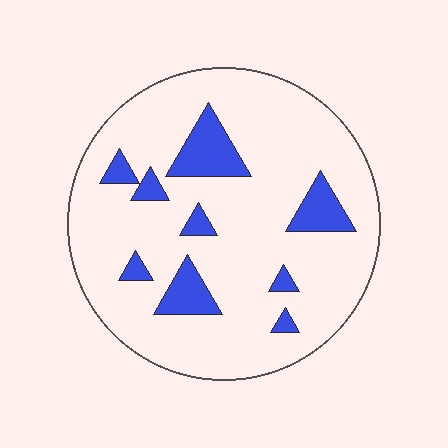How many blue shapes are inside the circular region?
9.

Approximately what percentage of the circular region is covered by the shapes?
Approximately 15%.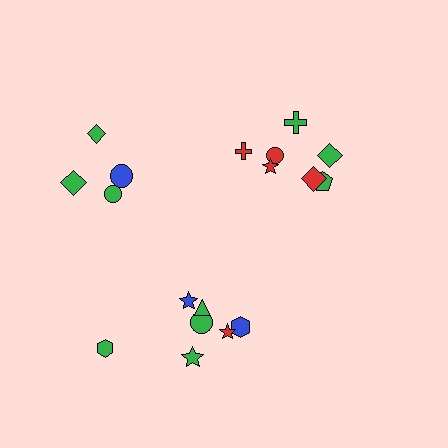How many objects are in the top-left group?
There are 4 objects.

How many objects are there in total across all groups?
There are 18 objects.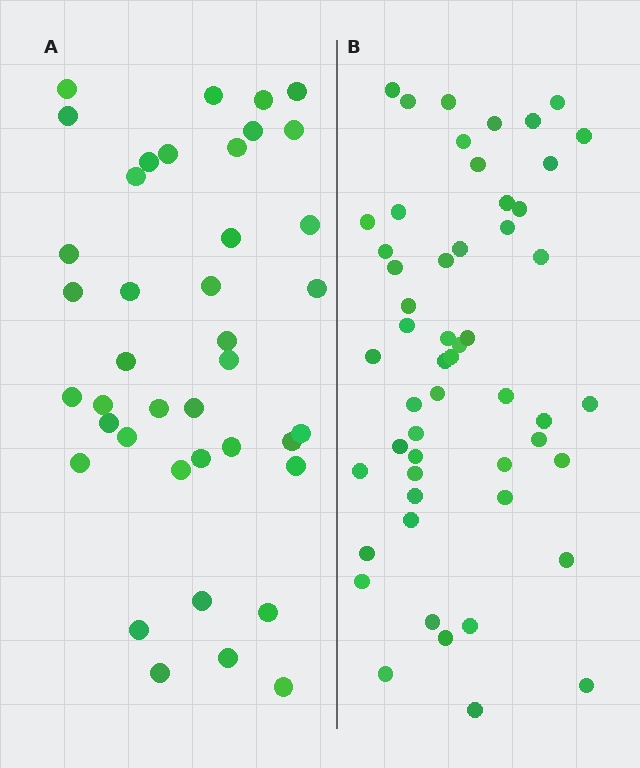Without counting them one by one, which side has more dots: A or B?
Region B (the right region) has more dots.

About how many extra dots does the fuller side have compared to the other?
Region B has approximately 15 more dots than region A.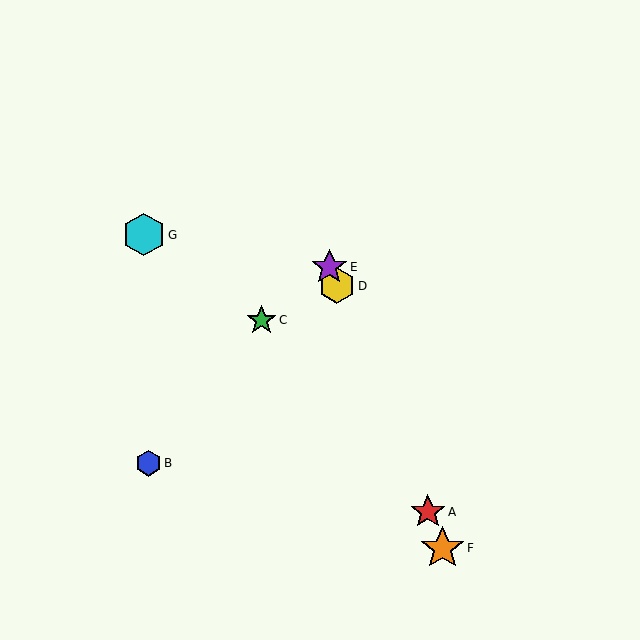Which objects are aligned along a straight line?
Objects A, D, E, F are aligned along a straight line.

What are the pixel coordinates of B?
Object B is at (148, 463).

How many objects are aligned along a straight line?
4 objects (A, D, E, F) are aligned along a straight line.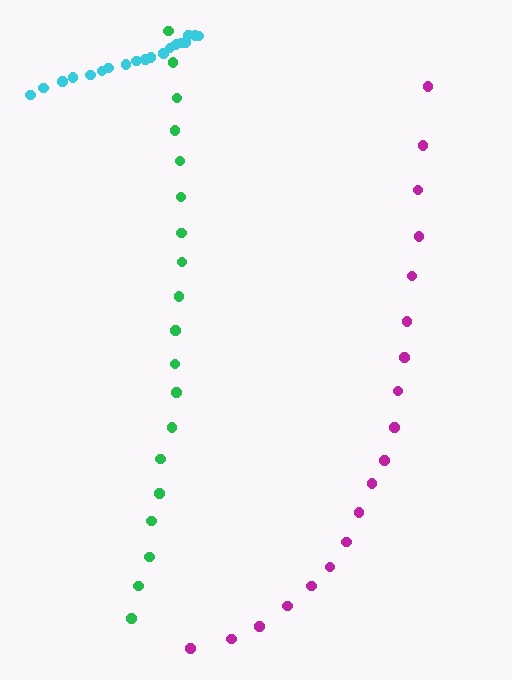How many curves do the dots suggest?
There are 3 distinct paths.